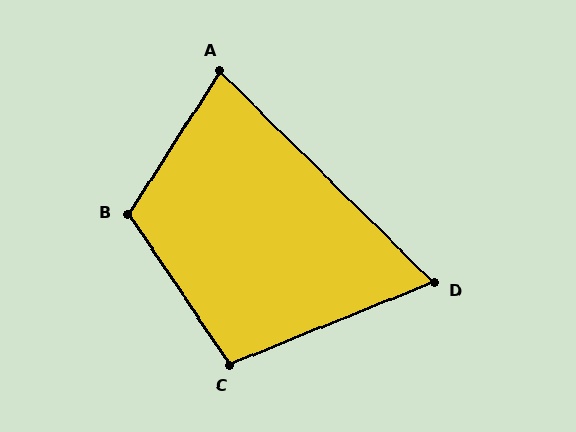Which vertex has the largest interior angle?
B, at approximately 113 degrees.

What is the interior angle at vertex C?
Approximately 102 degrees (obtuse).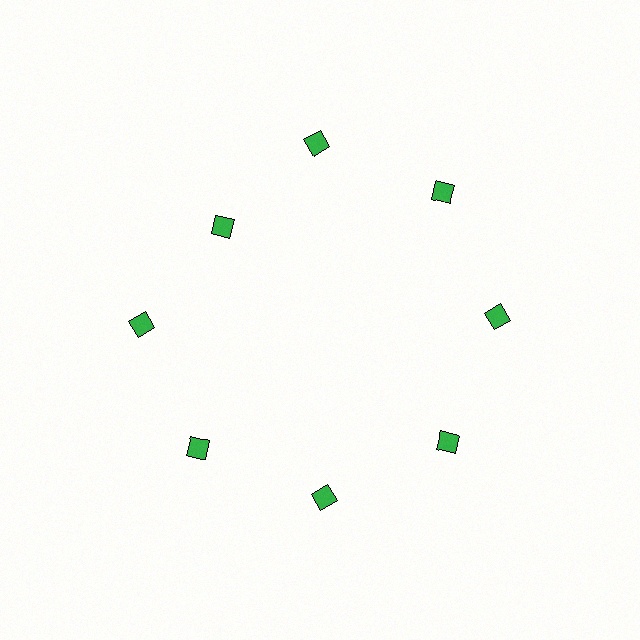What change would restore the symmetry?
The symmetry would be restored by moving it outward, back onto the ring so that all 8 diamonds sit at equal angles and equal distance from the center.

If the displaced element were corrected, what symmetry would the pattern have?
It would have 8-fold rotational symmetry — the pattern would map onto itself every 45 degrees.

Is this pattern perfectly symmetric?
No. The 8 green diamonds are arranged in a ring, but one element near the 10 o'clock position is pulled inward toward the center, breaking the 8-fold rotational symmetry.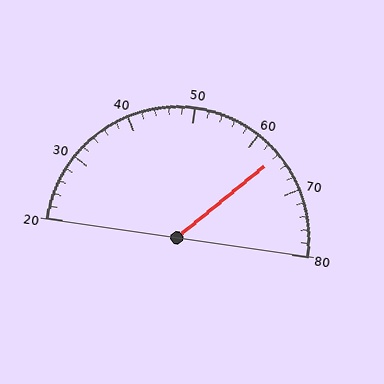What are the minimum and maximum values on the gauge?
The gauge ranges from 20 to 80.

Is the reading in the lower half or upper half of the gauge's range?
The reading is in the upper half of the range (20 to 80).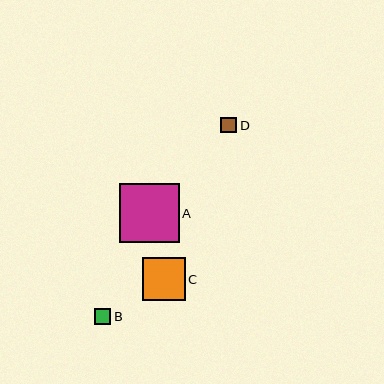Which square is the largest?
Square A is the largest with a size of approximately 59 pixels.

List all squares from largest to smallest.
From largest to smallest: A, C, B, D.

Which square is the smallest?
Square D is the smallest with a size of approximately 16 pixels.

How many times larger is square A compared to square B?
Square A is approximately 3.7 times the size of square B.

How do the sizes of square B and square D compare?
Square B and square D are approximately the same size.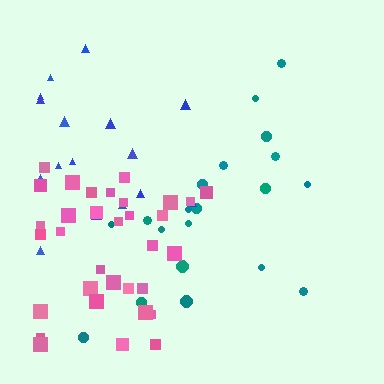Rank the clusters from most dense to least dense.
pink, blue, teal.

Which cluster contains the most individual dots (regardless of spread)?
Pink (33).